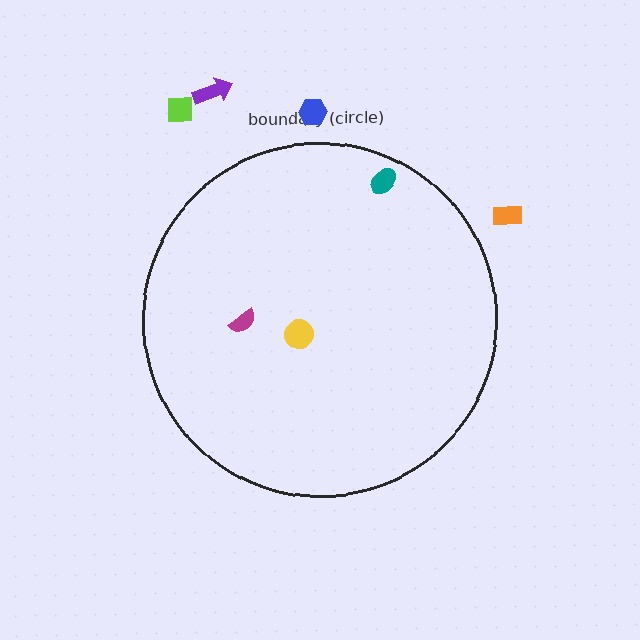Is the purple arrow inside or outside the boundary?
Outside.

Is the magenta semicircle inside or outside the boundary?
Inside.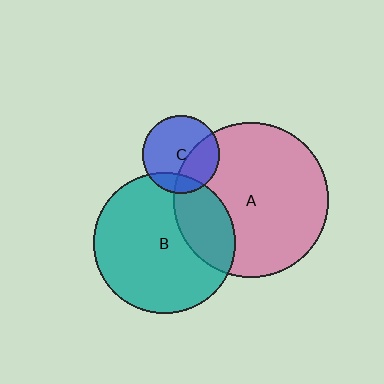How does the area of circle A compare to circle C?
Approximately 4.0 times.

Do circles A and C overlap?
Yes.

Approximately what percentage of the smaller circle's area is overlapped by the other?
Approximately 35%.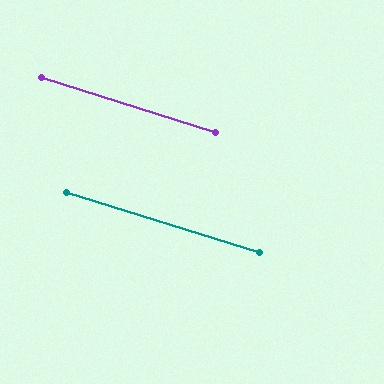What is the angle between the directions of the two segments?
Approximately 1 degree.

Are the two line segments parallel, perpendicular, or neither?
Parallel — their directions differ by only 0.6°.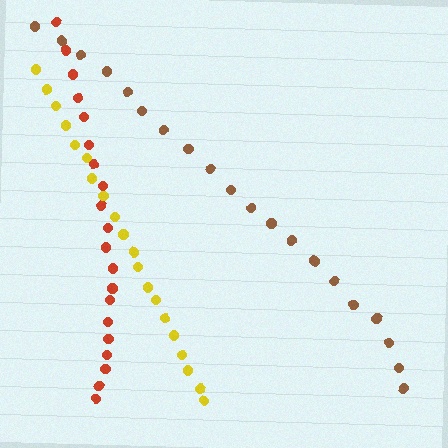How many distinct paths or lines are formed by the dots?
There are 3 distinct paths.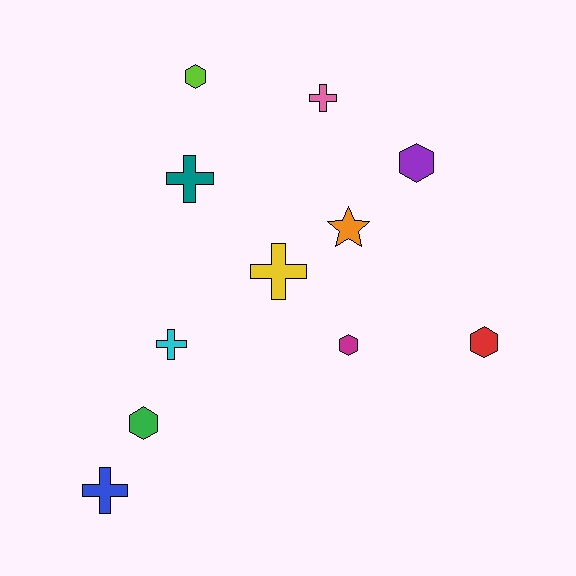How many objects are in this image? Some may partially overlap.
There are 11 objects.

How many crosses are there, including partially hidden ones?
There are 5 crosses.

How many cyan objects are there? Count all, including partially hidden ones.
There is 1 cyan object.